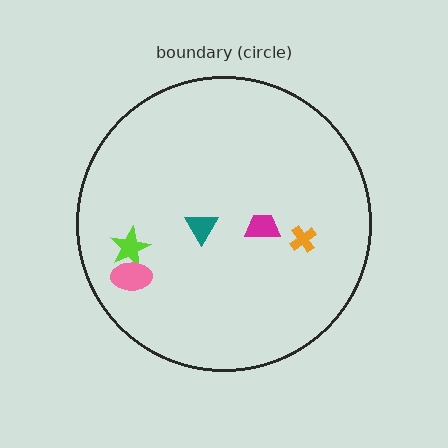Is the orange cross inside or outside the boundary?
Inside.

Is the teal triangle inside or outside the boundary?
Inside.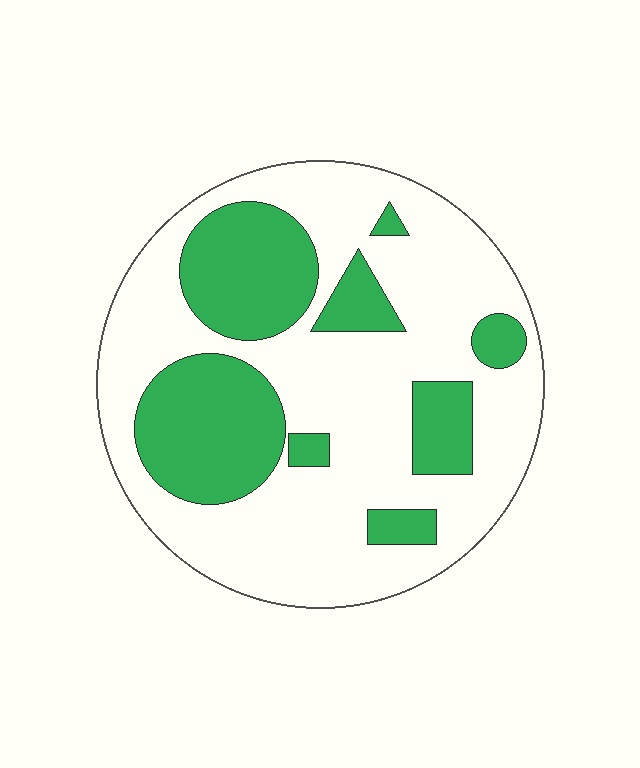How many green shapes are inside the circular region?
8.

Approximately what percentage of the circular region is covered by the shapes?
Approximately 30%.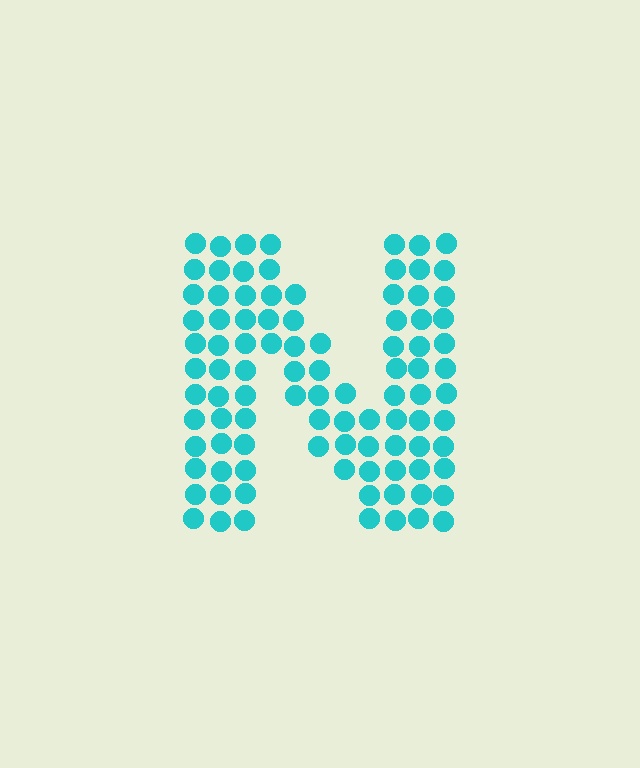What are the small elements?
The small elements are circles.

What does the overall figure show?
The overall figure shows the letter N.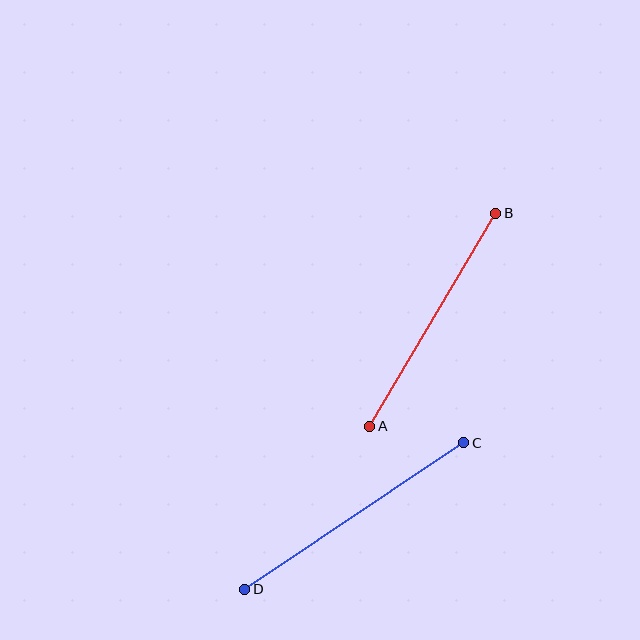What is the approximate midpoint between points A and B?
The midpoint is at approximately (433, 320) pixels.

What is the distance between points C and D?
The distance is approximately 263 pixels.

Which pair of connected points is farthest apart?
Points C and D are farthest apart.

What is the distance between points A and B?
The distance is approximately 248 pixels.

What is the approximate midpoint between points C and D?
The midpoint is at approximately (354, 516) pixels.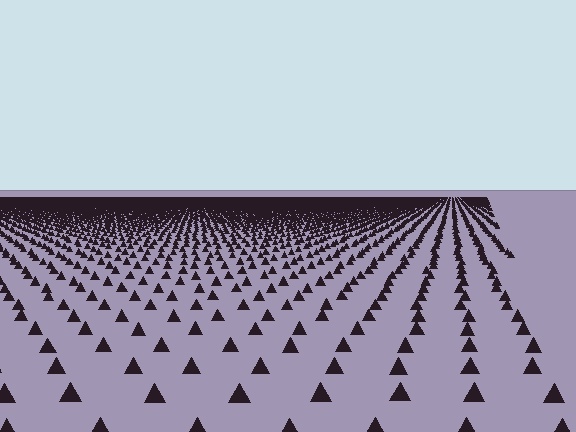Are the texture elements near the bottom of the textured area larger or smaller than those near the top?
Larger. Near the bottom, elements are closer to the viewer and appear at a bigger on-screen size.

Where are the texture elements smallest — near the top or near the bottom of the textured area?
Near the top.